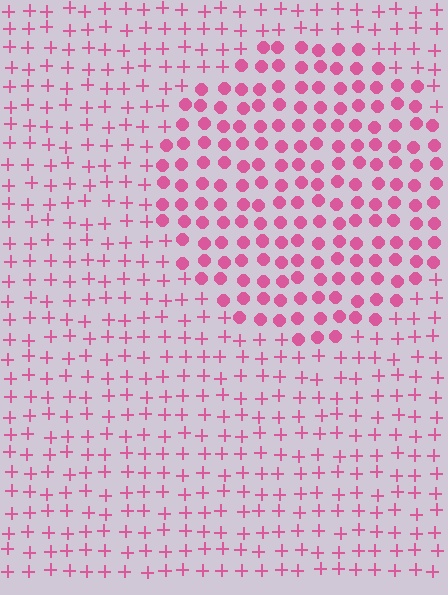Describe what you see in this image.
The image is filled with small pink elements arranged in a uniform grid. A circle-shaped region contains circles, while the surrounding area contains plus signs. The boundary is defined purely by the change in element shape.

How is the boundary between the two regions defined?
The boundary is defined by a change in element shape: circles inside vs. plus signs outside. All elements share the same color and spacing.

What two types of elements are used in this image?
The image uses circles inside the circle region and plus signs outside it.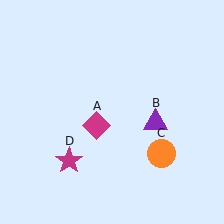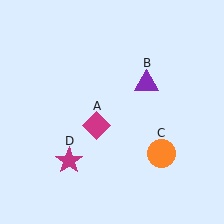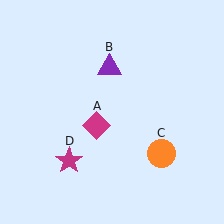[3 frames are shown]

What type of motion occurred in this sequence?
The purple triangle (object B) rotated counterclockwise around the center of the scene.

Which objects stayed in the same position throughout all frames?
Magenta diamond (object A) and orange circle (object C) and magenta star (object D) remained stationary.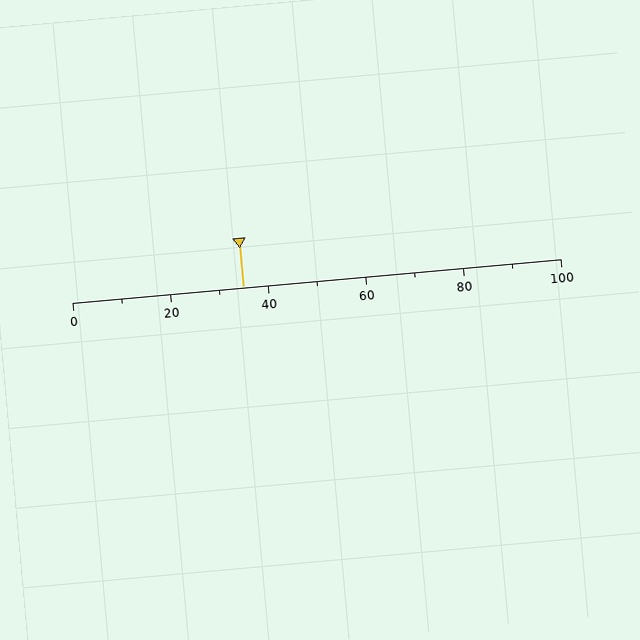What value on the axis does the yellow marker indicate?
The marker indicates approximately 35.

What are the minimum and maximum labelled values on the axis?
The axis runs from 0 to 100.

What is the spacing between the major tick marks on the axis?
The major ticks are spaced 20 apart.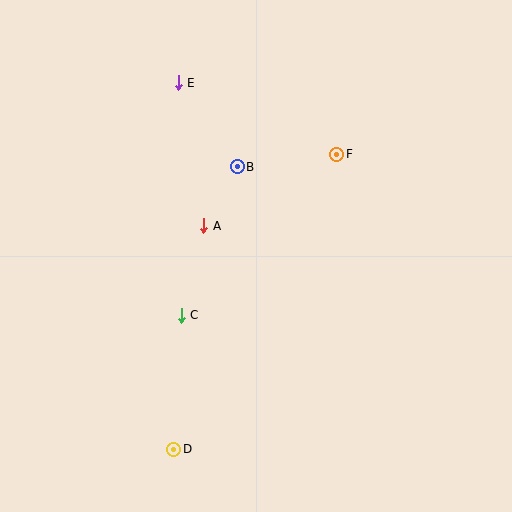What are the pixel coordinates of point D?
Point D is at (174, 449).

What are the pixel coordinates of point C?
Point C is at (181, 315).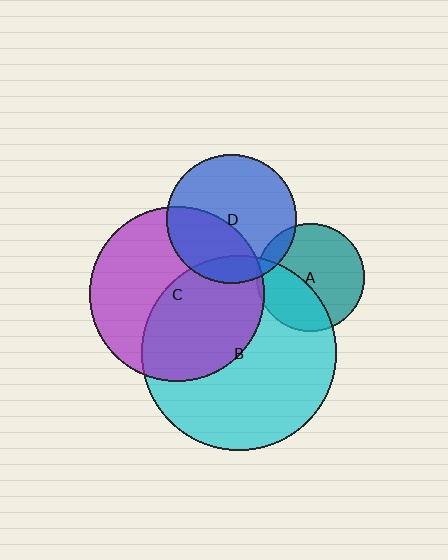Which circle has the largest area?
Circle B (cyan).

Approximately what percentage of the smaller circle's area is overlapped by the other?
Approximately 5%.